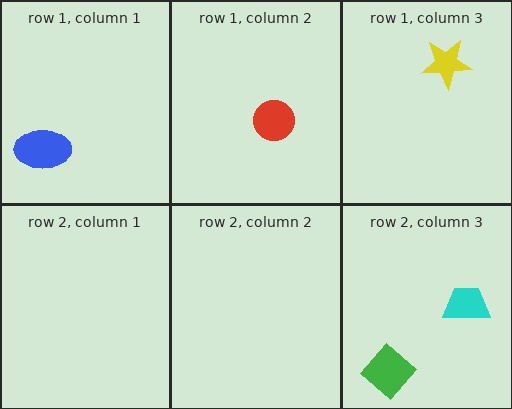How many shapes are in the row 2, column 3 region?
2.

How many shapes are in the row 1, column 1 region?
1.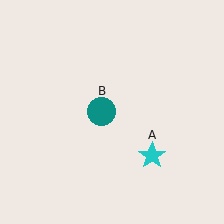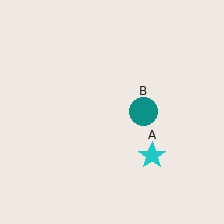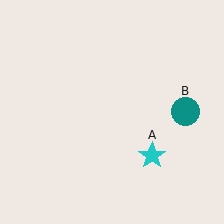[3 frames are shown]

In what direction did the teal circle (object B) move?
The teal circle (object B) moved right.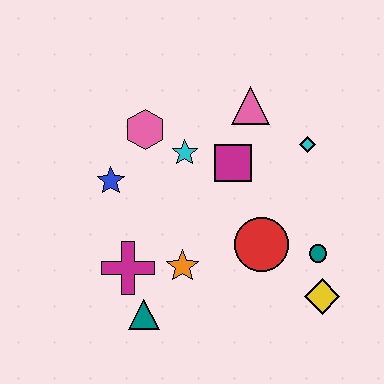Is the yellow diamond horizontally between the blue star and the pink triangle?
No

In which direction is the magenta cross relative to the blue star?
The magenta cross is below the blue star.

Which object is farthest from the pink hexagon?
The yellow diamond is farthest from the pink hexagon.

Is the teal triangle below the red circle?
Yes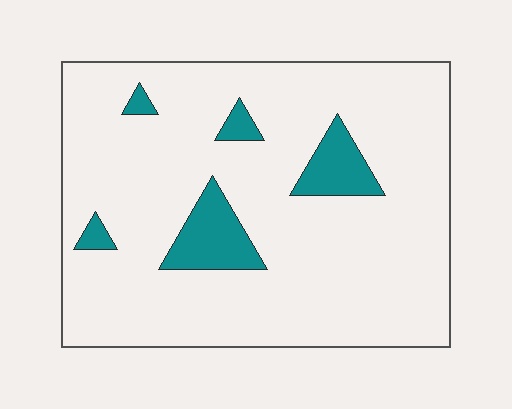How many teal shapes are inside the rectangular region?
5.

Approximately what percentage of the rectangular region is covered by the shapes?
Approximately 10%.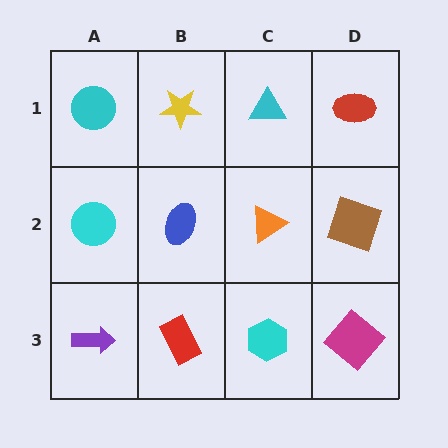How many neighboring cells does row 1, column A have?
2.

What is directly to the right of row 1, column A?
A yellow star.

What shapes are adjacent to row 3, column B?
A blue ellipse (row 2, column B), a purple arrow (row 3, column A), a cyan hexagon (row 3, column C).